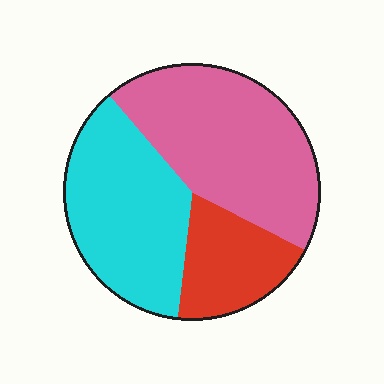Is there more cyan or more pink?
Pink.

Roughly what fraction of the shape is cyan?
Cyan covers 37% of the shape.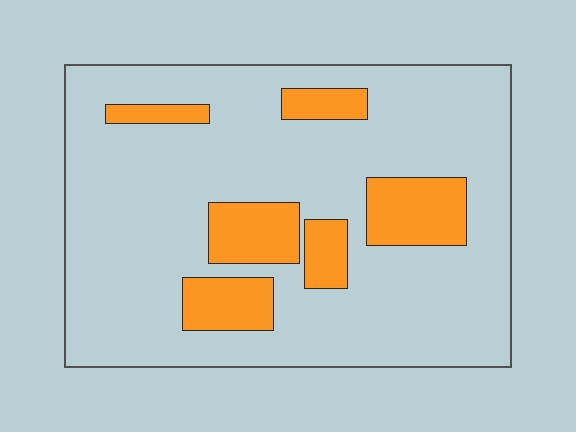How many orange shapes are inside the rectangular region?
6.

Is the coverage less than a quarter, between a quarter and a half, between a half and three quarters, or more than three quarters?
Less than a quarter.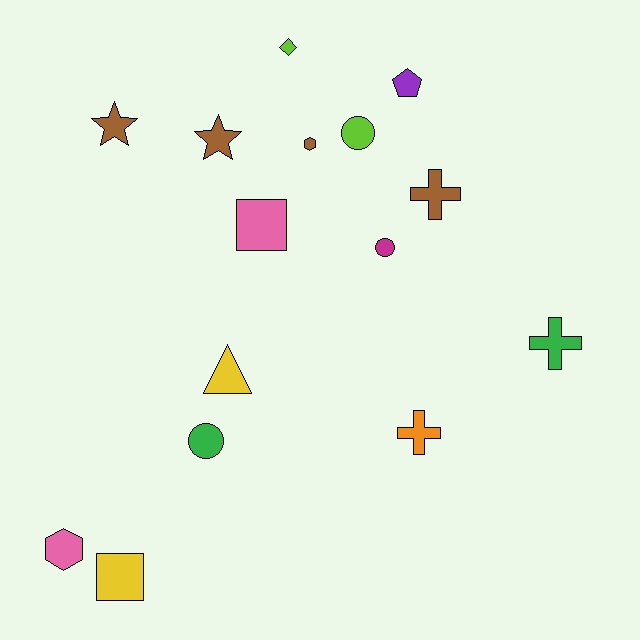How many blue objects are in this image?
There are no blue objects.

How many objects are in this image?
There are 15 objects.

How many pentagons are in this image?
There is 1 pentagon.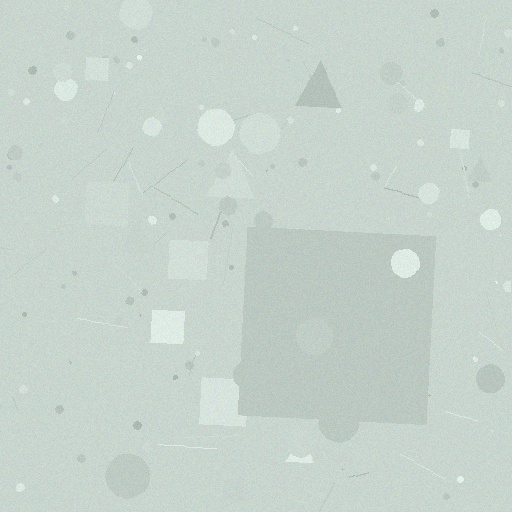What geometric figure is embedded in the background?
A square is embedded in the background.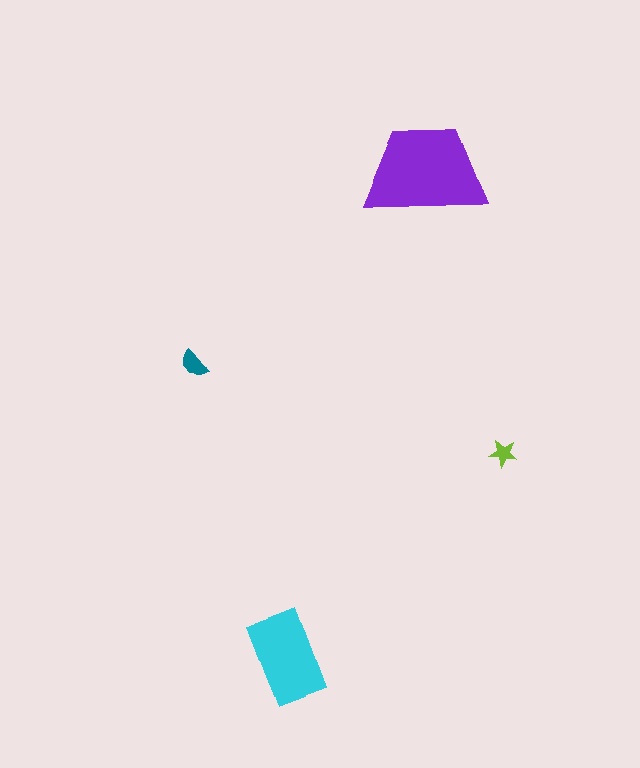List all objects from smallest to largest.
The lime star, the teal semicircle, the cyan rectangle, the purple trapezoid.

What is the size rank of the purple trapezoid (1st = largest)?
1st.